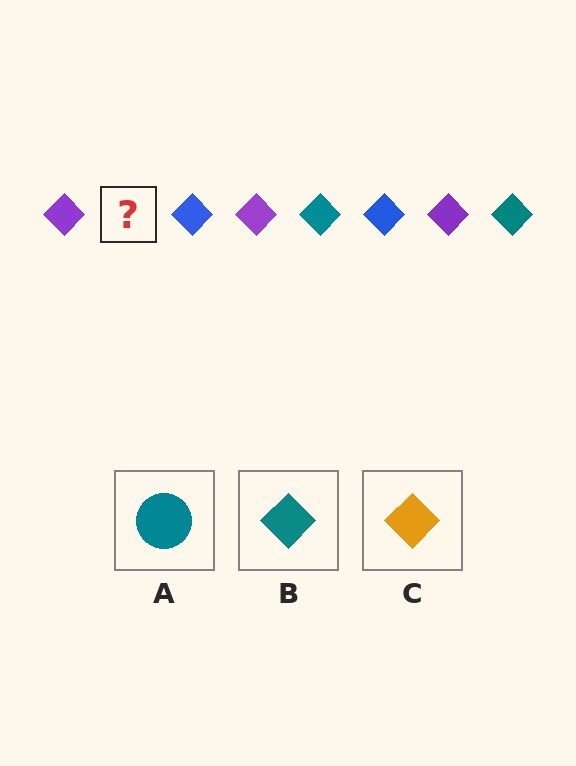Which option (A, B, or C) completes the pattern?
B.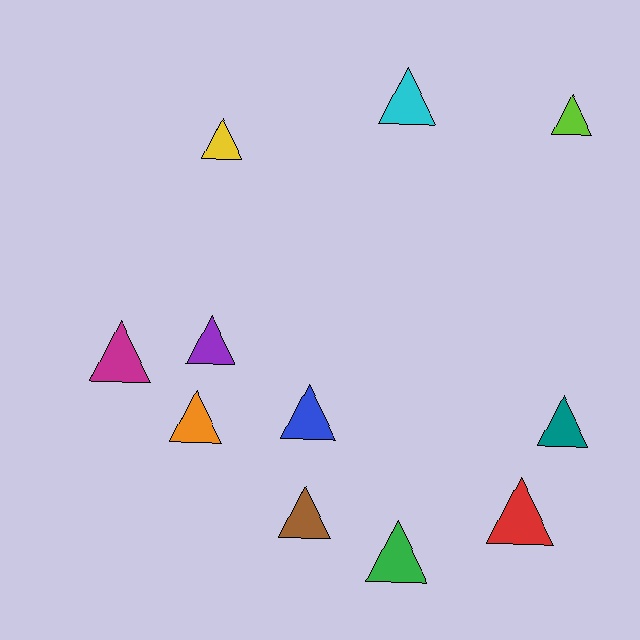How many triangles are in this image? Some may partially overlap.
There are 11 triangles.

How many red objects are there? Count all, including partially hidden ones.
There is 1 red object.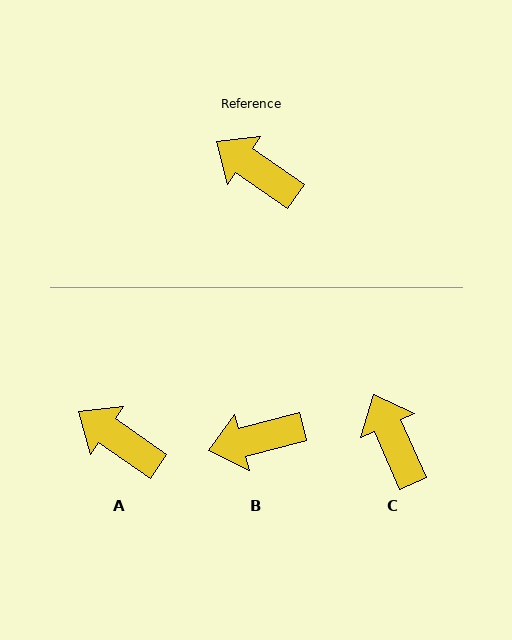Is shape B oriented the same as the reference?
No, it is off by about 49 degrees.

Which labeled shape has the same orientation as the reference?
A.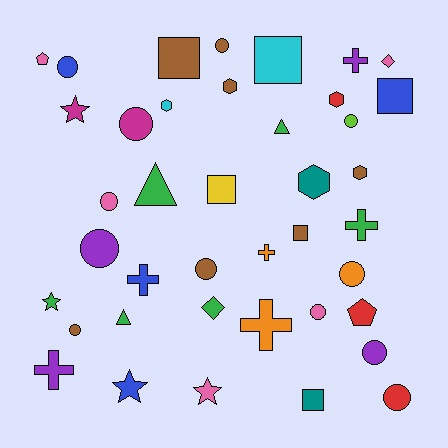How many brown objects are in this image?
There are 7 brown objects.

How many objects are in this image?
There are 40 objects.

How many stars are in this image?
There are 4 stars.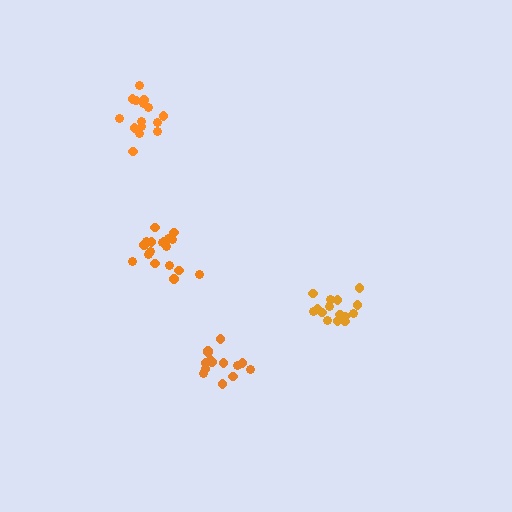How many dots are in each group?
Group 1: 16 dots, Group 2: 15 dots, Group 3: 18 dots, Group 4: 14 dots (63 total).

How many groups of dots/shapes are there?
There are 4 groups.